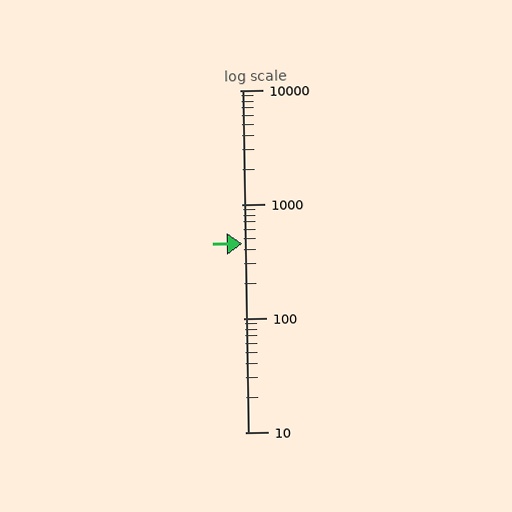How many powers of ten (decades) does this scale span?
The scale spans 3 decades, from 10 to 10000.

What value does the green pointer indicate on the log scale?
The pointer indicates approximately 450.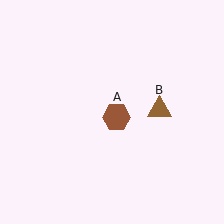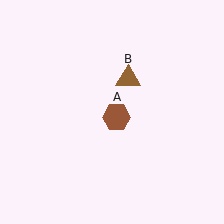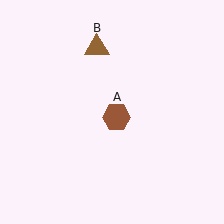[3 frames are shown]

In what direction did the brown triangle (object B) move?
The brown triangle (object B) moved up and to the left.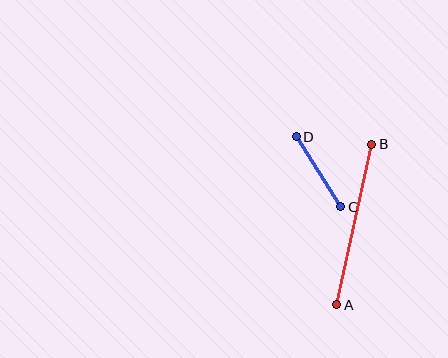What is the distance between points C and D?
The distance is approximately 83 pixels.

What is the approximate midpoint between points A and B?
The midpoint is at approximately (354, 224) pixels.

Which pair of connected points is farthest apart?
Points A and B are farthest apart.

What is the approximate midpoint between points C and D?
The midpoint is at approximately (319, 172) pixels.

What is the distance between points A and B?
The distance is approximately 164 pixels.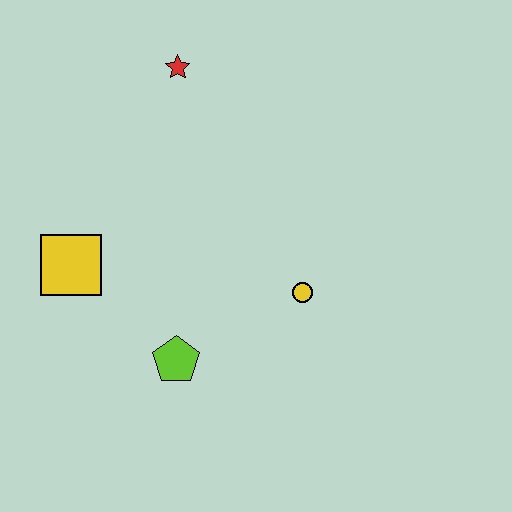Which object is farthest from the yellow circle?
The red star is farthest from the yellow circle.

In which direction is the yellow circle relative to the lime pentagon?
The yellow circle is to the right of the lime pentagon.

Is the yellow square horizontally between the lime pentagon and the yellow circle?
No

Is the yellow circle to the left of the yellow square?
No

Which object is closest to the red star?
The yellow square is closest to the red star.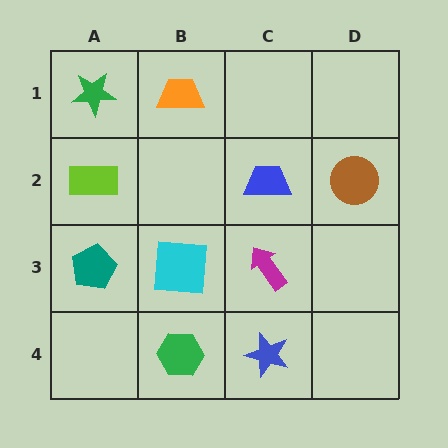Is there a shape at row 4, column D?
No, that cell is empty.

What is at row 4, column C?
A blue star.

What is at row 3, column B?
A cyan square.